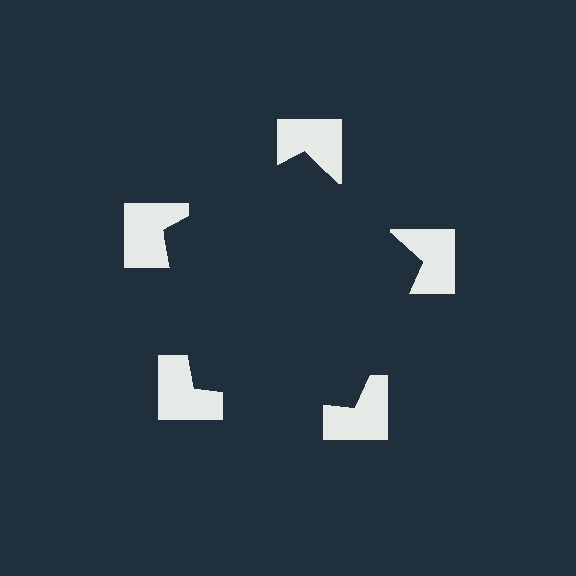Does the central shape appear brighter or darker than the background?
It typically appears slightly darker than the background, even though no actual brightness change is drawn.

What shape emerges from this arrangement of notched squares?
An illusory pentagon — its edges are inferred from the aligned wedge cuts in the notched squares, not physically drawn.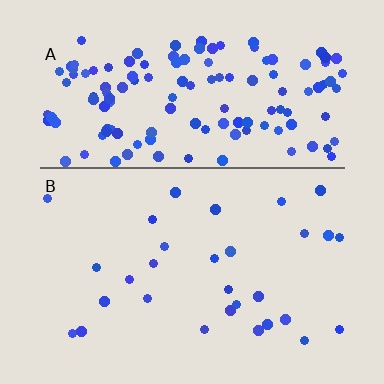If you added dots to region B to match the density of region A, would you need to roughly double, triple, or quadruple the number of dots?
Approximately quadruple.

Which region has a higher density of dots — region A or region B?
A (the top).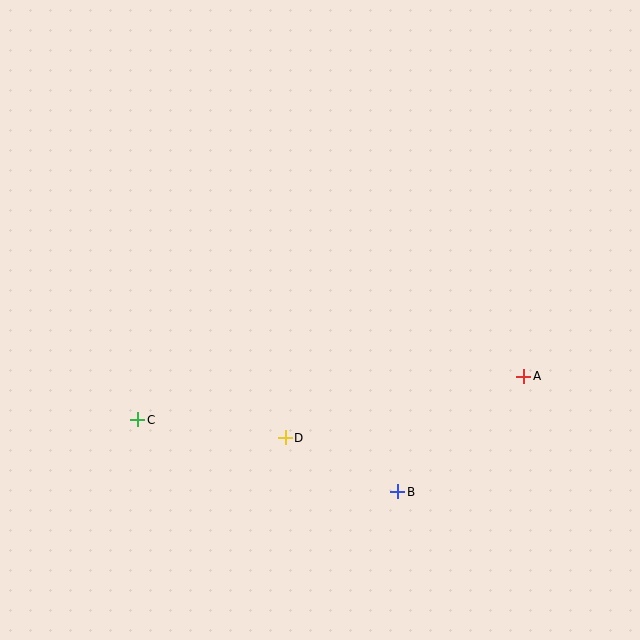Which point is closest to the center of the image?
Point D at (285, 438) is closest to the center.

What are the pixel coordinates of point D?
Point D is at (285, 438).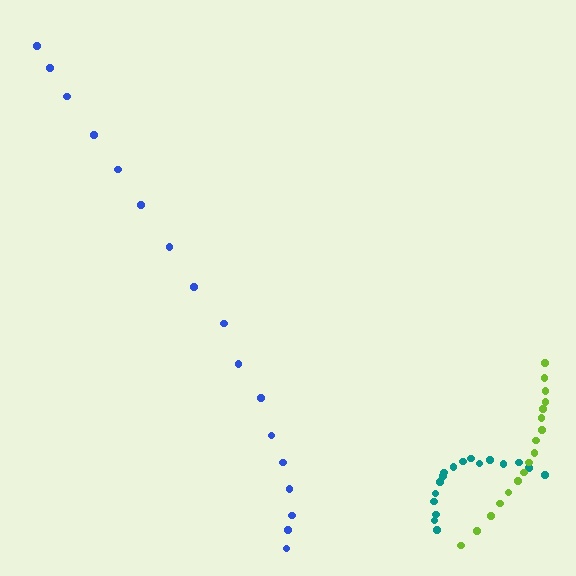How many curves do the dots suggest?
There are 3 distinct paths.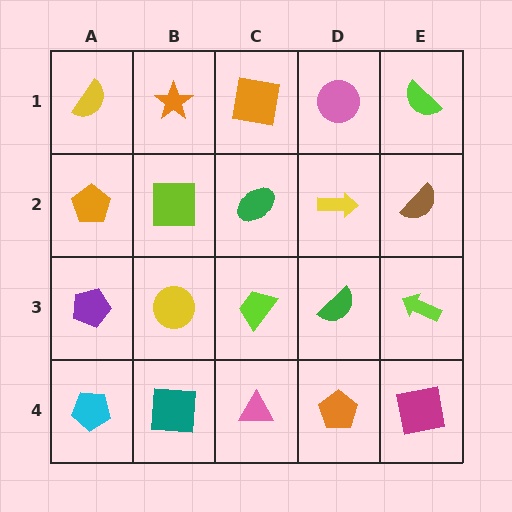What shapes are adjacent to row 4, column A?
A purple pentagon (row 3, column A), a teal square (row 4, column B).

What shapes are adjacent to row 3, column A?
An orange pentagon (row 2, column A), a cyan pentagon (row 4, column A), a yellow circle (row 3, column B).